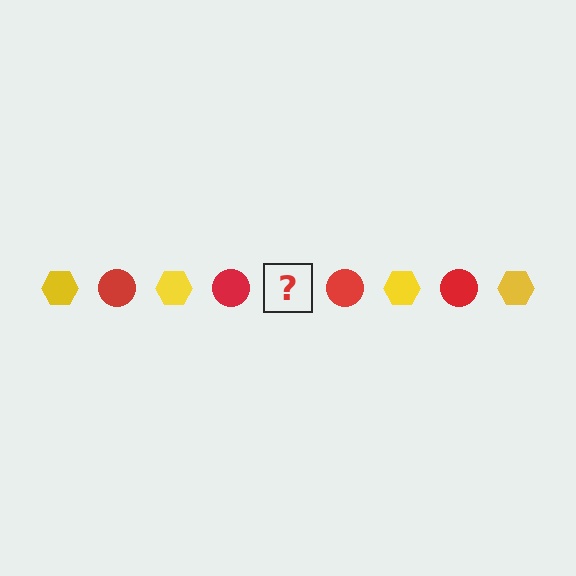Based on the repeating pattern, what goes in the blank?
The blank should be a yellow hexagon.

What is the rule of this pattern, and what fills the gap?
The rule is that the pattern alternates between yellow hexagon and red circle. The gap should be filled with a yellow hexagon.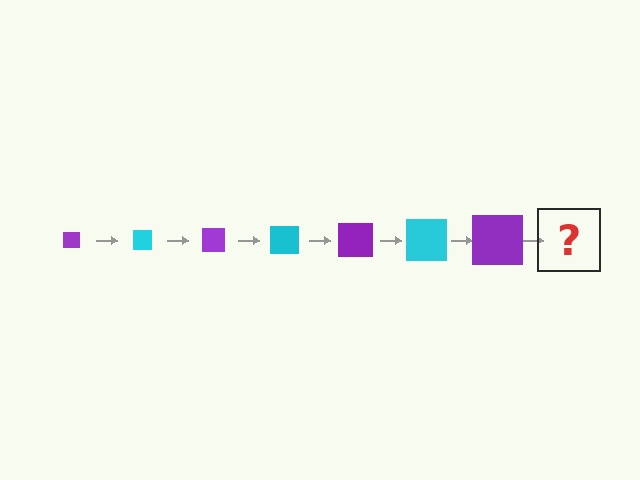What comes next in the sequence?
The next element should be a cyan square, larger than the previous one.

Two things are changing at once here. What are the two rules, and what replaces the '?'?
The two rules are that the square grows larger each step and the color cycles through purple and cyan. The '?' should be a cyan square, larger than the previous one.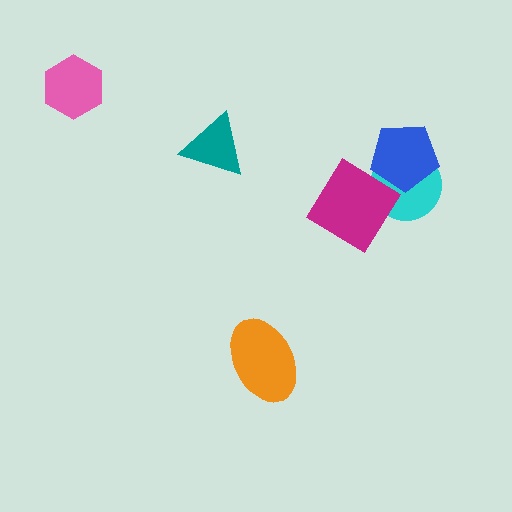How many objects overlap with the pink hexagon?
0 objects overlap with the pink hexagon.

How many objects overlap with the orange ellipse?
0 objects overlap with the orange ellipse.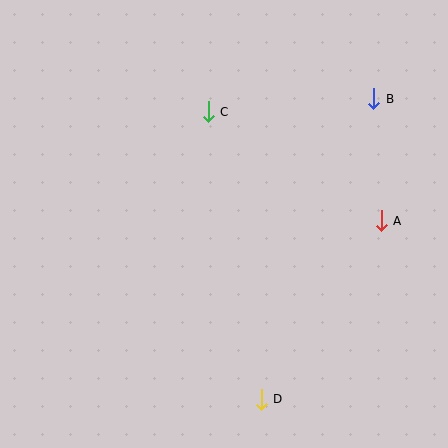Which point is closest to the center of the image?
Point C at (208, 112) is closest to the center.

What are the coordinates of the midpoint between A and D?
The midpoint between A and D is at (321, 310).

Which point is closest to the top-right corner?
Point B is closest to the top-right corner.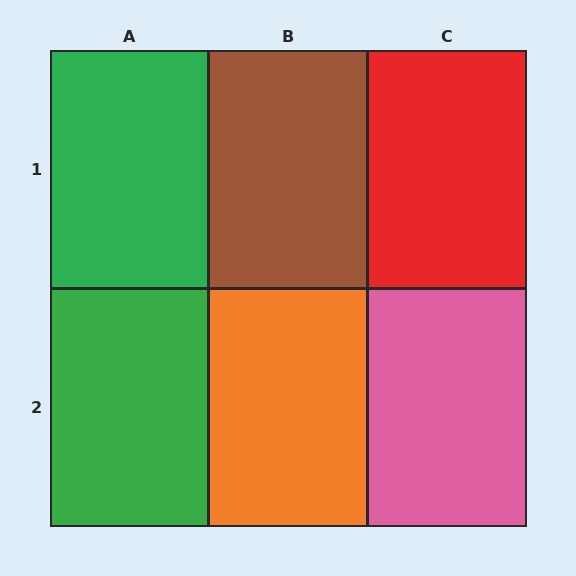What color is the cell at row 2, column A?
Green.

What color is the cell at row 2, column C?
Pink.